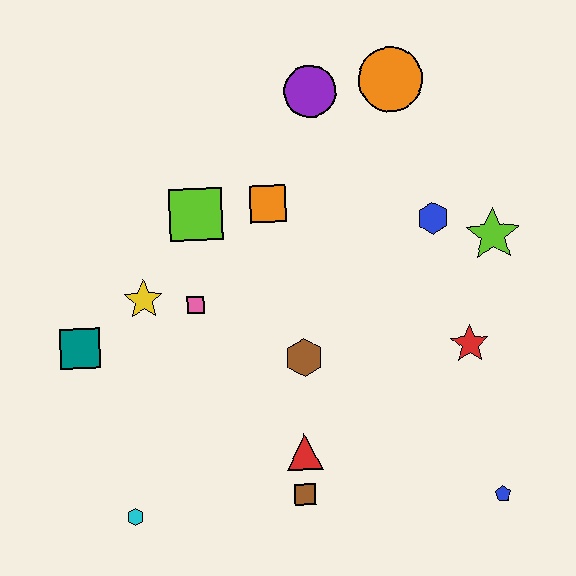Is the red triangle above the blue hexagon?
No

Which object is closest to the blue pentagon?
The red star is closest to the blue pentagon.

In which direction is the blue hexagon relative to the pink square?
The blue hexagon is to the right of the pink square.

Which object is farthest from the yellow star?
The blue pentagon is farthest from the yellow star.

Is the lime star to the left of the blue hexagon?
No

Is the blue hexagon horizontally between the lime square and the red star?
Yes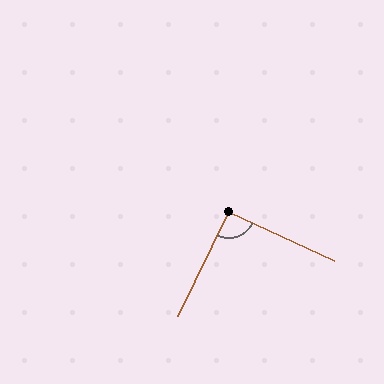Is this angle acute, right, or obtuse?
It is approximately a right angle.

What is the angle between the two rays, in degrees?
Approximately 91 degrees.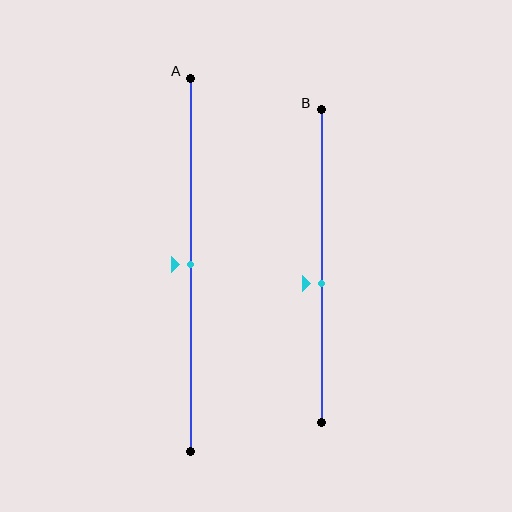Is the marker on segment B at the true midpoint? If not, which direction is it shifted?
No, the marker on segment B is shifted downward by about 5% of the segment length.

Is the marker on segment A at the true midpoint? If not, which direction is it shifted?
Yes, the marker on segment A is at the true midpoint.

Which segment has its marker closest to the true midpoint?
Segment A has its marker closest to the true midpoint.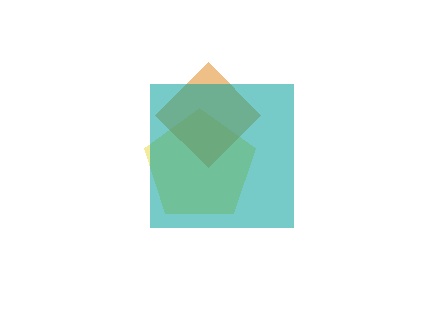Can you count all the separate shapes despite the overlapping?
Yes, there are 3 separate shapes.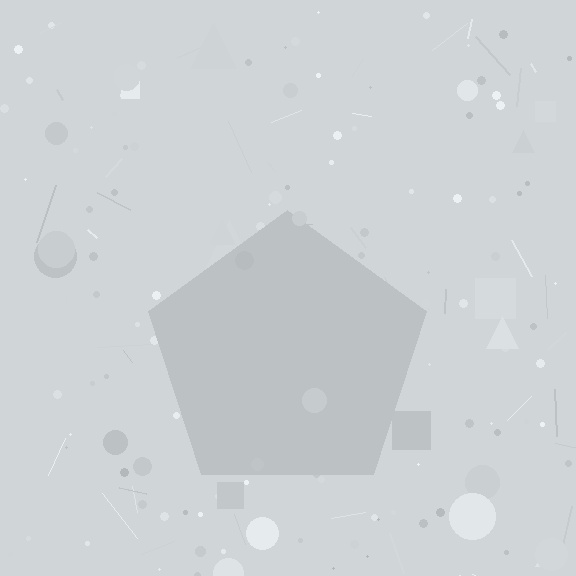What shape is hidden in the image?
A pentagon is hidden in the image.